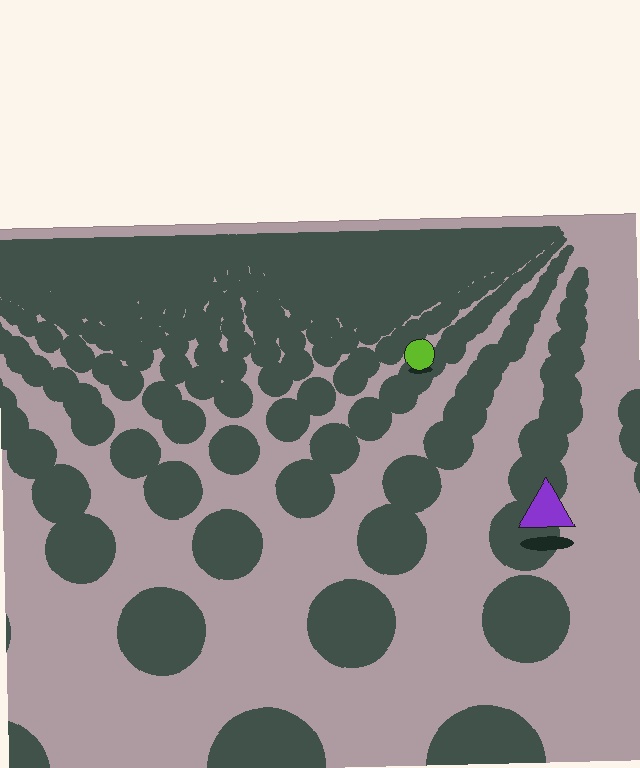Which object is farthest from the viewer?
The lime circle is farthest from the viewer. It appears smaller and the ground texture around it is denser.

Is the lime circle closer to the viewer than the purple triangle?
No. The purple triangle is closer — you can tell from the texture gradient: the ground texture is coarser near it.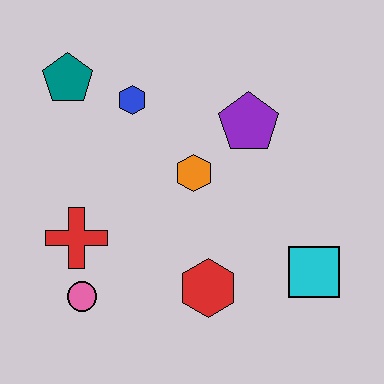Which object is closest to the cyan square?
The red hexagon is closest to the cyan square.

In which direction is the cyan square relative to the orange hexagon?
The cyan square is to the right of the orange hexagon.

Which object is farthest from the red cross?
The cyan square is farthest from the red cross.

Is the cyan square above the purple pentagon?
No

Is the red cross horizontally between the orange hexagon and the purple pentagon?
No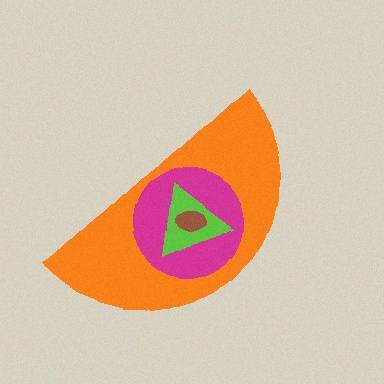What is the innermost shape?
The brown ellipse.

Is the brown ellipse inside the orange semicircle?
Yes.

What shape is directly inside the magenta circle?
The lime triangle.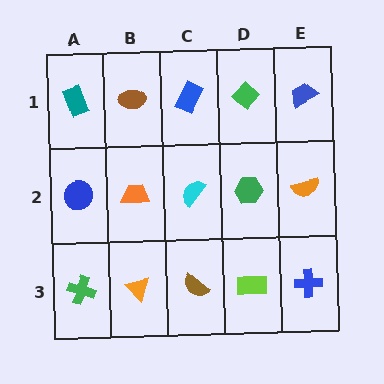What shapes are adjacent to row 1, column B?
An orange trapezoid (row 2, column B), a teal rectangle (row 1, column A), a blue rectangle (row 1, column C).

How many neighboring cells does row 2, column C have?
4.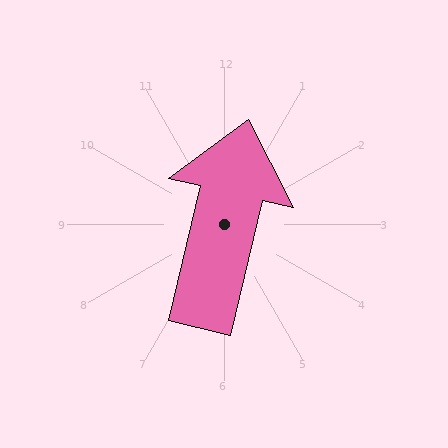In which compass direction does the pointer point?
North.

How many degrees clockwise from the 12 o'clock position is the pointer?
Approximately 13 degrees.